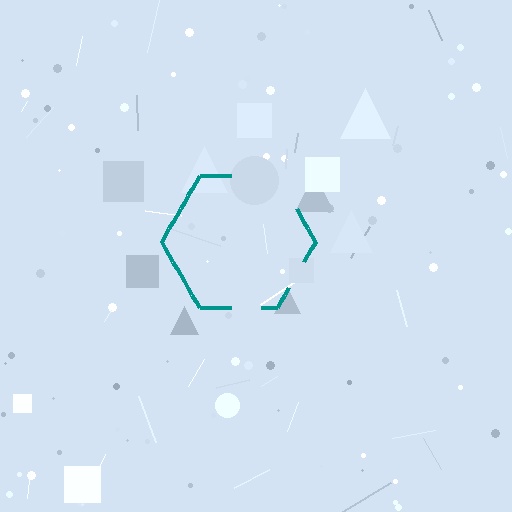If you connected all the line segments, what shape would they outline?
They would outline a hexagon.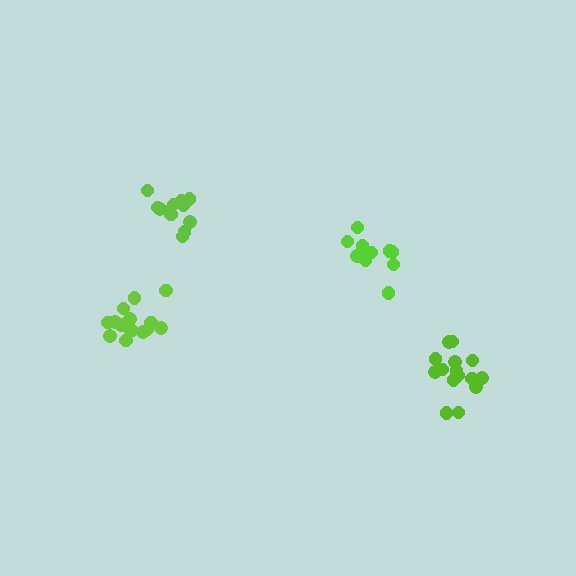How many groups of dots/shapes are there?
There are 4 groups.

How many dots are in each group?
Group 1: 12 dots, Group 2: 15 dots, Group 3: 16 dots, Group 4: 13 dots (56 total).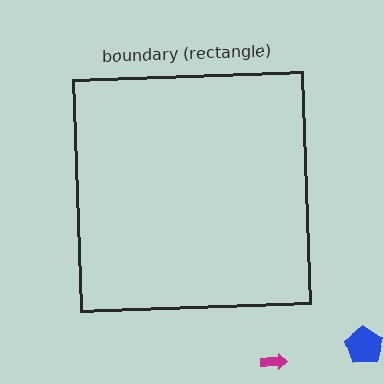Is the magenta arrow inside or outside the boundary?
Outside.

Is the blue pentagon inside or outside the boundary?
Outside.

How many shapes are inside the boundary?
0 inside, 2 outside.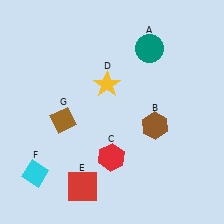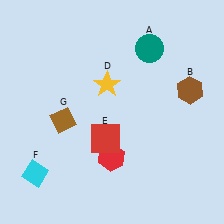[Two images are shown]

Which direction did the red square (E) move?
The red square (E) moved up.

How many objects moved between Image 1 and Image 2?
2 objects moved between the two images.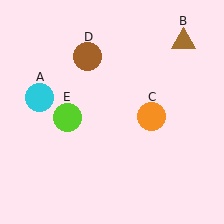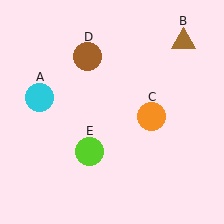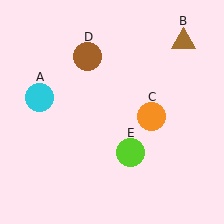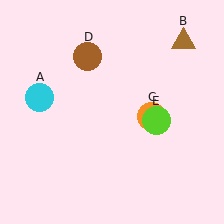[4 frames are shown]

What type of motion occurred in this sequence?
The lime circle (object E) rotated counterclockwise around the center of the scene.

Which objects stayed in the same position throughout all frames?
Cyan circle (object A) and brown triangle (object B) and orange circle (object C) and brown circle (object D) remained stationary.